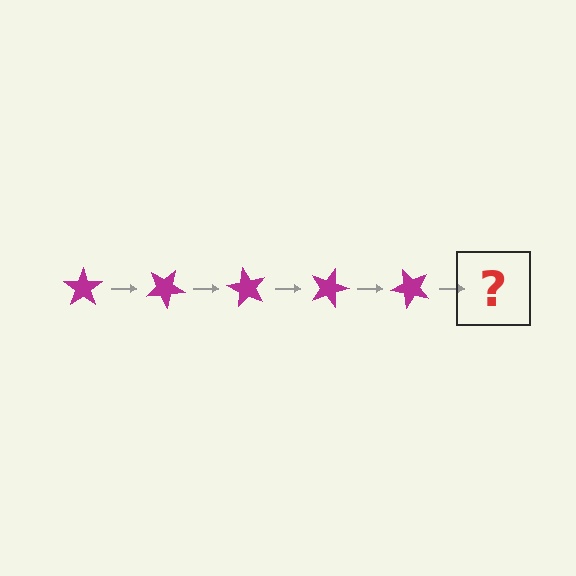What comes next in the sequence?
The next element should be a magenta star rotated 150 degrees.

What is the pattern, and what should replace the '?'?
The pattern is that the star rotates 30 degrees each step. The '?' should be a magenta star rotated 150 degrees.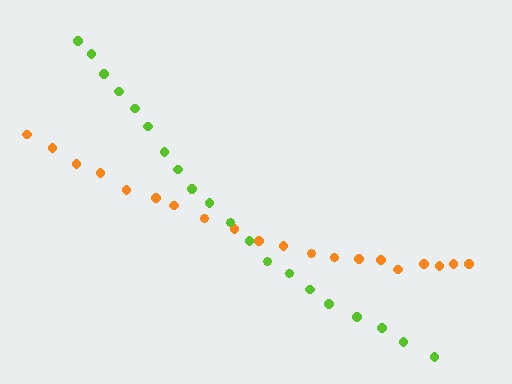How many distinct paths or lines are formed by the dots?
There are 2 distinct paths.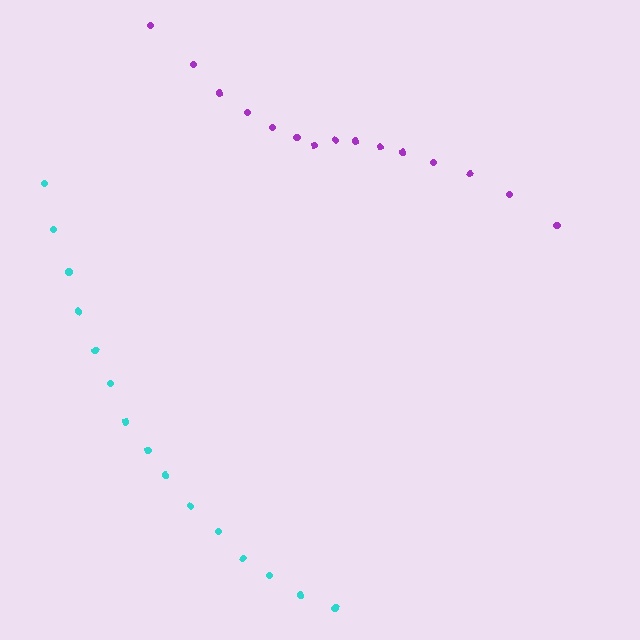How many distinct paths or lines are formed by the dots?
There are 2 distinct paths.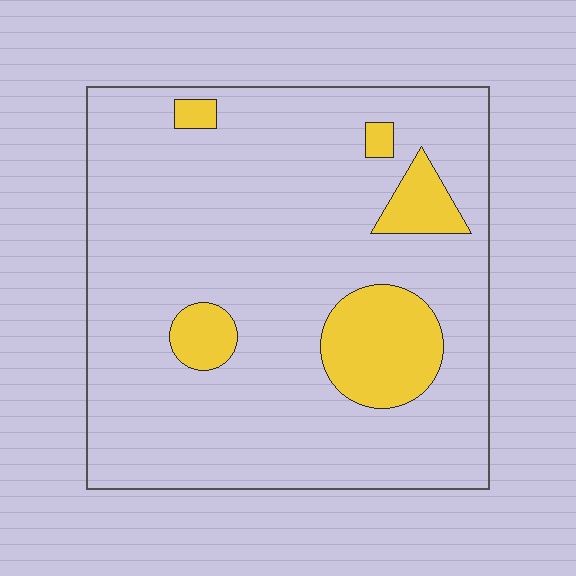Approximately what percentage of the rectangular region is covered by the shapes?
Approximately 15%.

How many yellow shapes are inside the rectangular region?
5.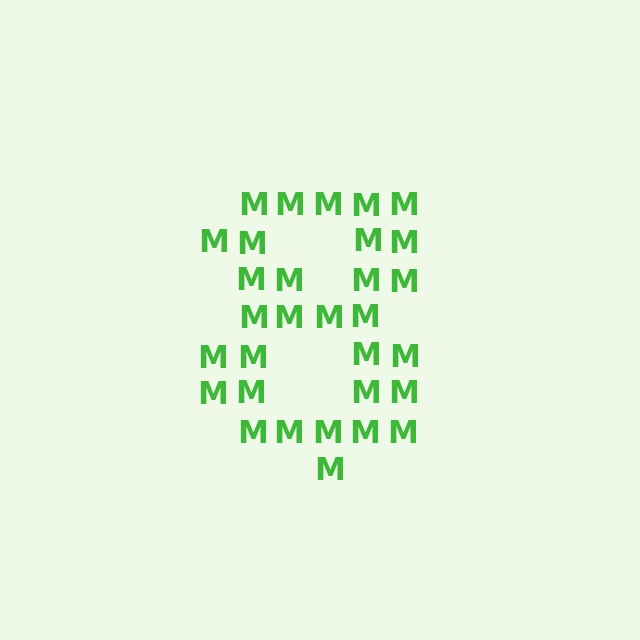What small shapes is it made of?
It is made of small letter M's.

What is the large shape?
The large shape is the digit 8.